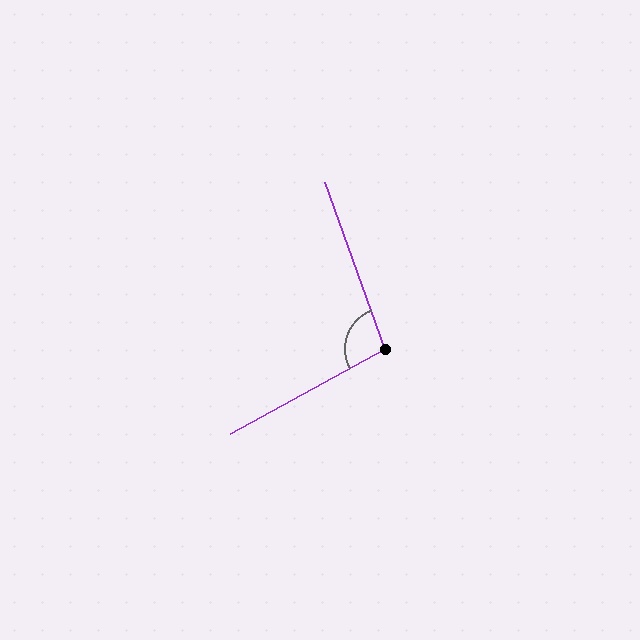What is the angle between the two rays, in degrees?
Approximately 99 degrees.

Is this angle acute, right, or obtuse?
It is obtuse.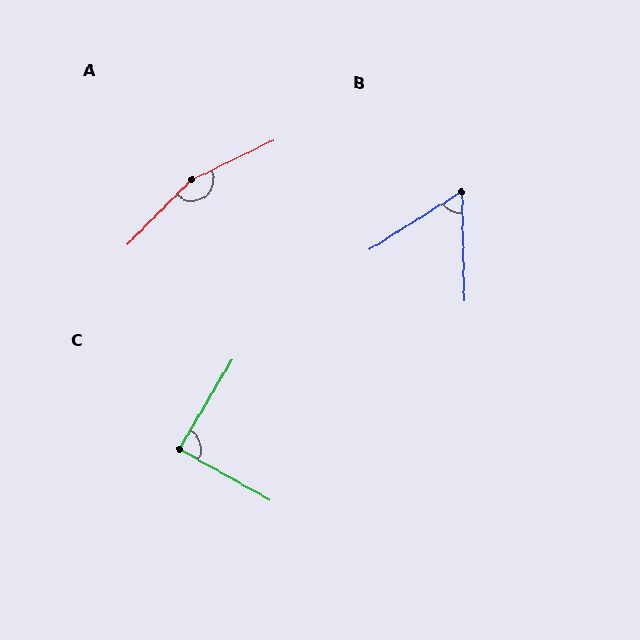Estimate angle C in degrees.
Approximately 89 degrees.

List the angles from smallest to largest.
B (59°), C (89°), A (160°).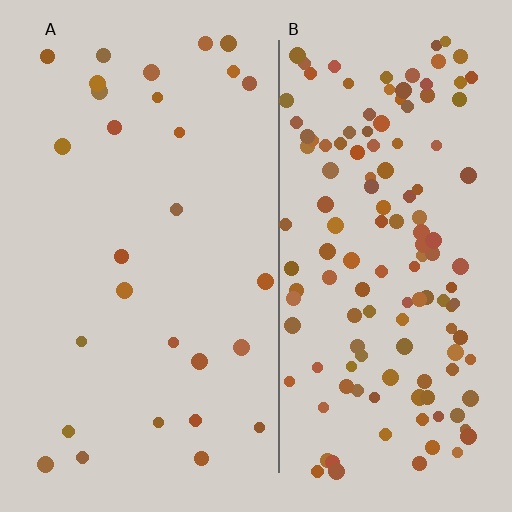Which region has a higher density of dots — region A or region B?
B (the right).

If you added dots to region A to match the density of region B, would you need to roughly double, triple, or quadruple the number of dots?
Approximately quadruple.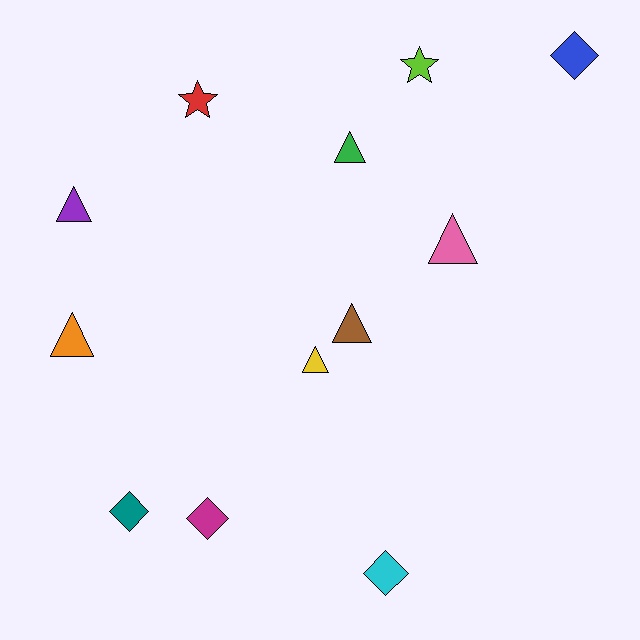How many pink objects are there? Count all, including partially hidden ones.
There is 1 pink object.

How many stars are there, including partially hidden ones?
There are 2 stars.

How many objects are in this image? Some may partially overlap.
There are 12 objects.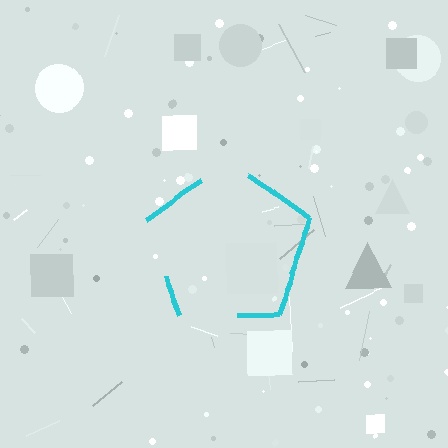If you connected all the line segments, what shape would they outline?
They would outline a pentagon.